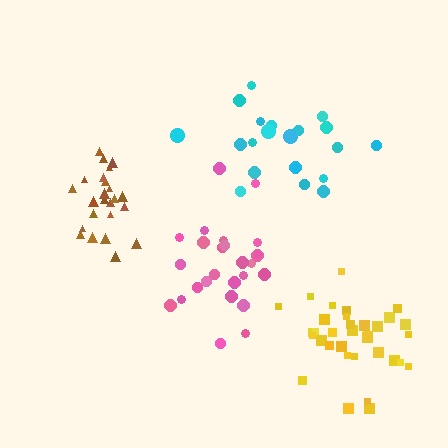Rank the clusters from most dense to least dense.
brown, pink, yellow, cyan.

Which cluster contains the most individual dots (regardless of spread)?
Yellow (35).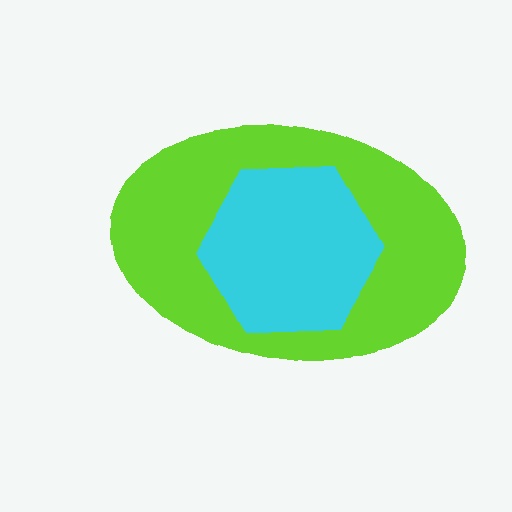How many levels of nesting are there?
2.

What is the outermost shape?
The lime ellipse.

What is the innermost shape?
The cyan hexagon.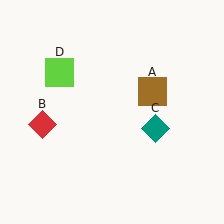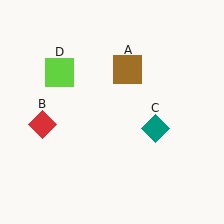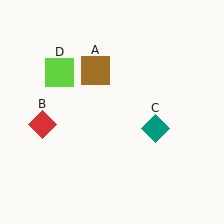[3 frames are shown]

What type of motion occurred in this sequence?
The brown square (object A) rotated counterclockwise around the center of the scene.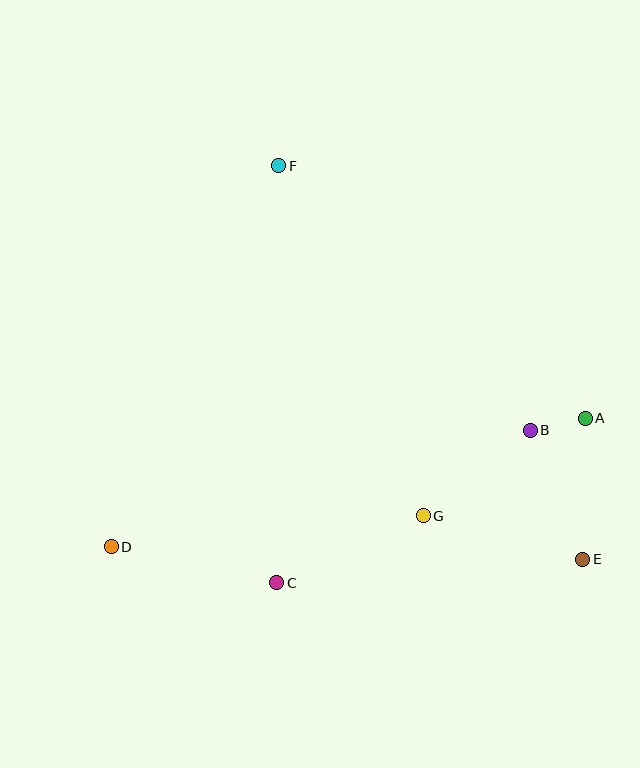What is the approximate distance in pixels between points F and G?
The distance between F and G is approximately 379 pixels.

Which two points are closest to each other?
Points A and B are closest to each other.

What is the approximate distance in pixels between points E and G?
The distance between E and G is approximately 166 pixels.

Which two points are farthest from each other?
Points E and F are farthest from each other.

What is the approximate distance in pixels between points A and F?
The distance between A and F is approximately 397 pixels.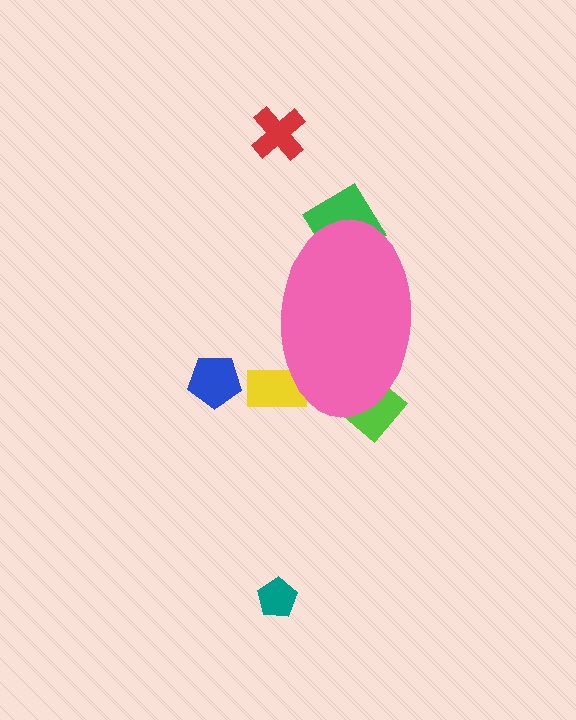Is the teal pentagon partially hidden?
No, the teal pentagon is fully visible.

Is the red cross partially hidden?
No, the red cross is fully visible.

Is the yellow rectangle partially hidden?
Yes, the yellow rectangle is partially hidden behind the pink ellipse.